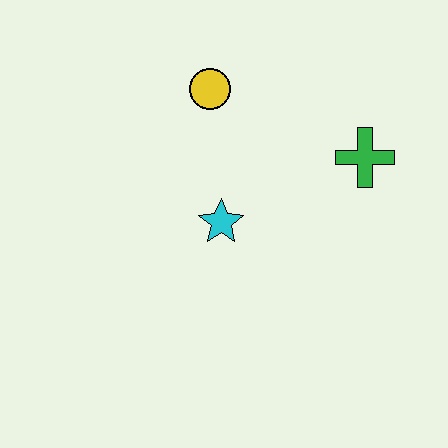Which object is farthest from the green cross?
The yellow circle is farthest from the green cross.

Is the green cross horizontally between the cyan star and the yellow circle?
No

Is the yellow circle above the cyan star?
Yes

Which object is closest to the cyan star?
The yellow circle is closest to the cyan star.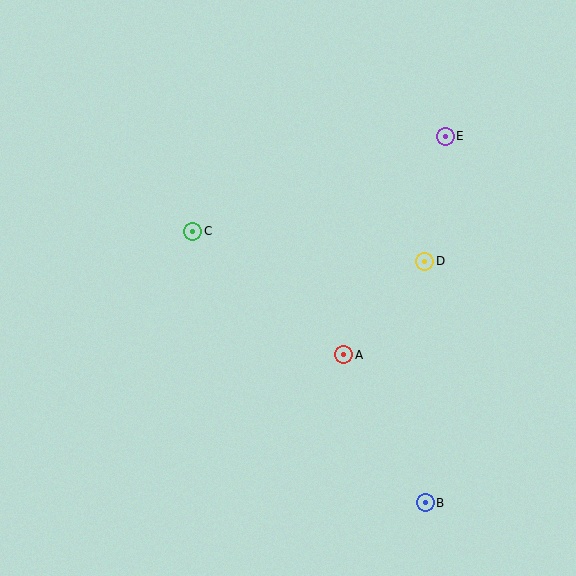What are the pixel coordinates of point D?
Point D is at (425, 261).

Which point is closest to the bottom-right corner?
Point B is closest to the bottom-right corner.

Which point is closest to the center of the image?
Point A at (344, 355) is closest to the center.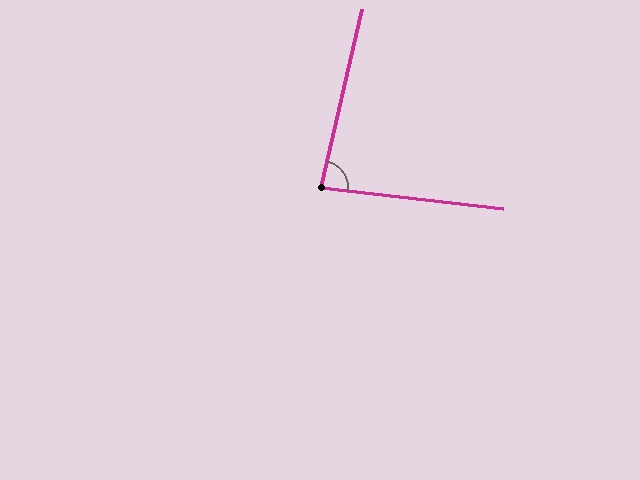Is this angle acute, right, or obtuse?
It is acute.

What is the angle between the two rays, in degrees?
Approximately 84 degrees.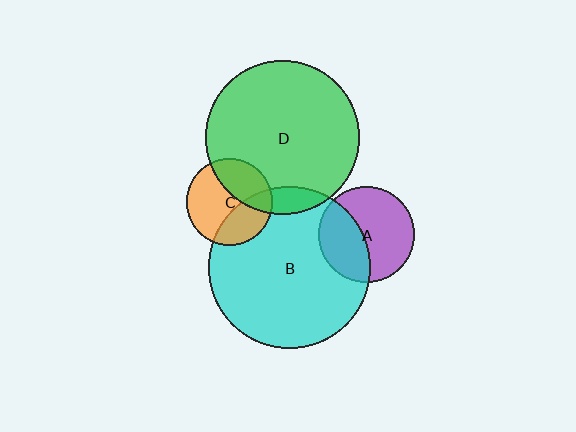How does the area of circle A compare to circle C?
Approximately 1.2 times.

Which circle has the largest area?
Circle B (cyan).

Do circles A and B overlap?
Yes.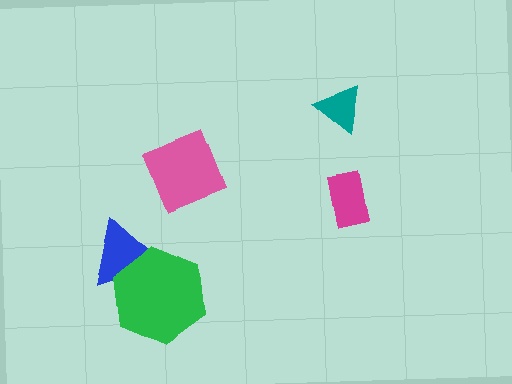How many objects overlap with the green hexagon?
1 object overlaps with the green hexagon.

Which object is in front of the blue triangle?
The green hexagon is in front of the blue triangle.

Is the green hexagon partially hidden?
No, no other shape covers it.